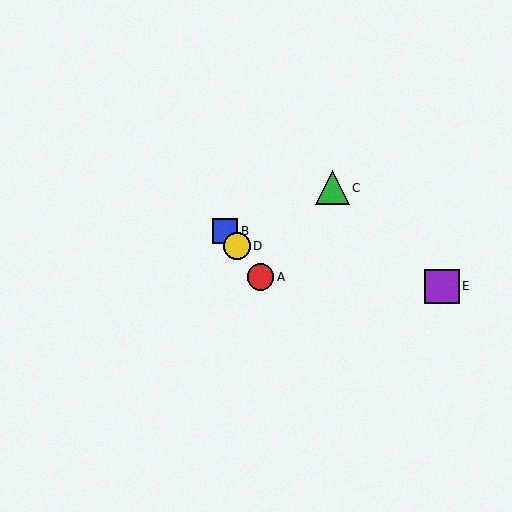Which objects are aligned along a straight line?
Objects A, B, D are aligned along a straight line.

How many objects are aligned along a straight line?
3 objects (A, B, D) are aligned along a straight line.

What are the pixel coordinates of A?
Object A is at (261, 277).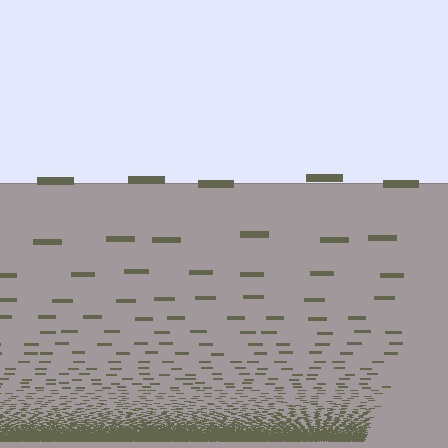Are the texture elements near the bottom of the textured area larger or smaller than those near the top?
Smaller. The gradient is inverted — elements near the bottom are smaller and denser.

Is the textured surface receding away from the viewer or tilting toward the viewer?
The surface appears to tilt toward the viewer. Texture elements get larger and sparser toward the top.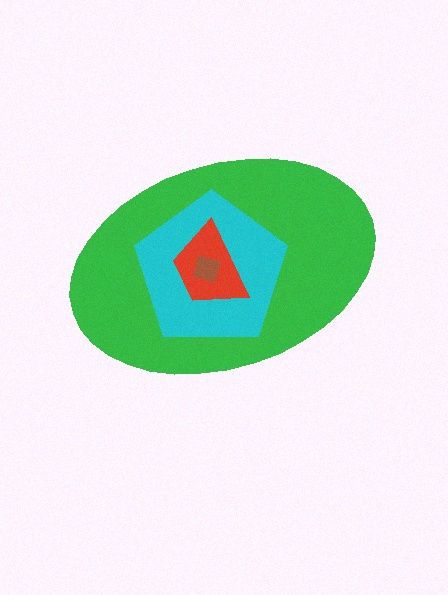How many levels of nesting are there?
4.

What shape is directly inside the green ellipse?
The cyan pentagon.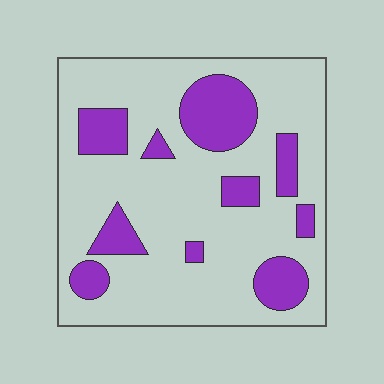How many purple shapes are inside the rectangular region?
10.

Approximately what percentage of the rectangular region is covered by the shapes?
Approximately 25%.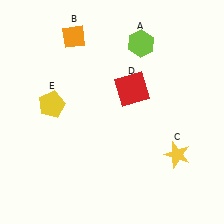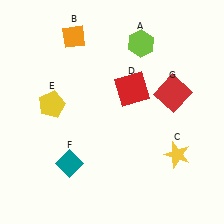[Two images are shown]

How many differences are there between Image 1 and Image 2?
There are 2 differences between the two images.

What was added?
A teal diamond (F), a red square (G) were added in Image 2.